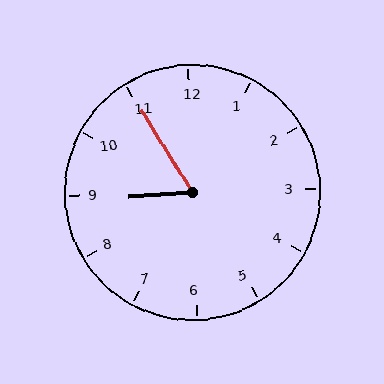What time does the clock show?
8:55.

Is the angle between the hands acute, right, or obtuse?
It is acute.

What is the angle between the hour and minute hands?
Approximately 62 degrees.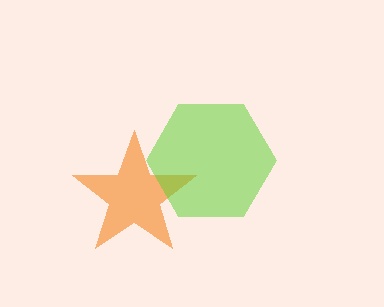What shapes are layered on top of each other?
The layered shapes are: an orange star, a lime hexagon.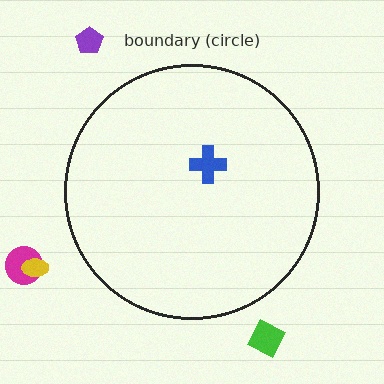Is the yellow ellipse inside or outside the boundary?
Outside.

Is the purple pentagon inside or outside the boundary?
Outside.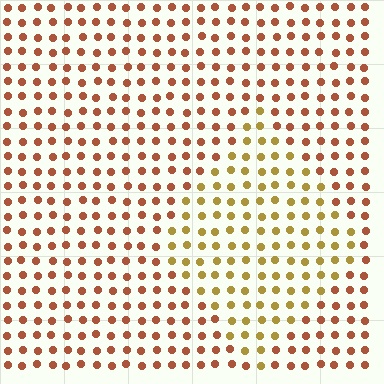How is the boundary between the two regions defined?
The boundary is defined purely by a slight shift in hue (about 34 degrees). Spacing, size, and orientation are identical on both sides.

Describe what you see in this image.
The image is filled with small brown elements in a uniform arrangement. A diamond-shaped region is visible where the elements are tinted to a slightly different hue, forming a subtle color boundary.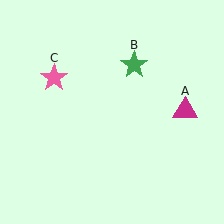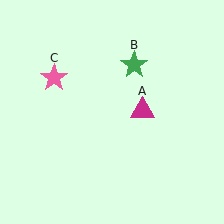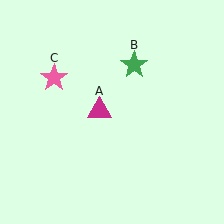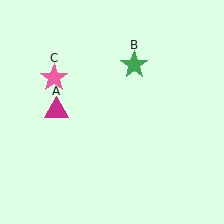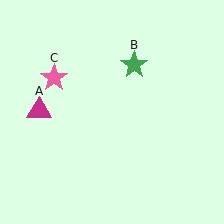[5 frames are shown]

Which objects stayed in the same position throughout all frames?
Green star (object B) and pink star (object C) remained stationary.